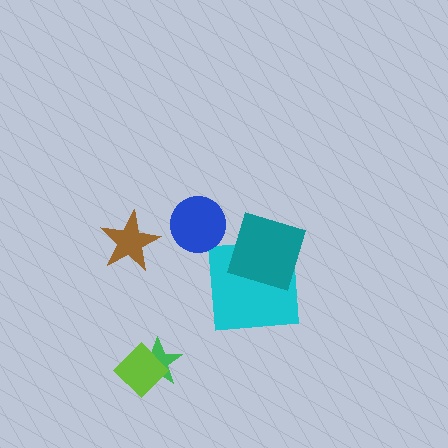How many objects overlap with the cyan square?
1 object overlaps with the cyan square.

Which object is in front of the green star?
The lime diamond is in front of the green star.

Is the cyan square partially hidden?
Yes, it is partially covered by another shape.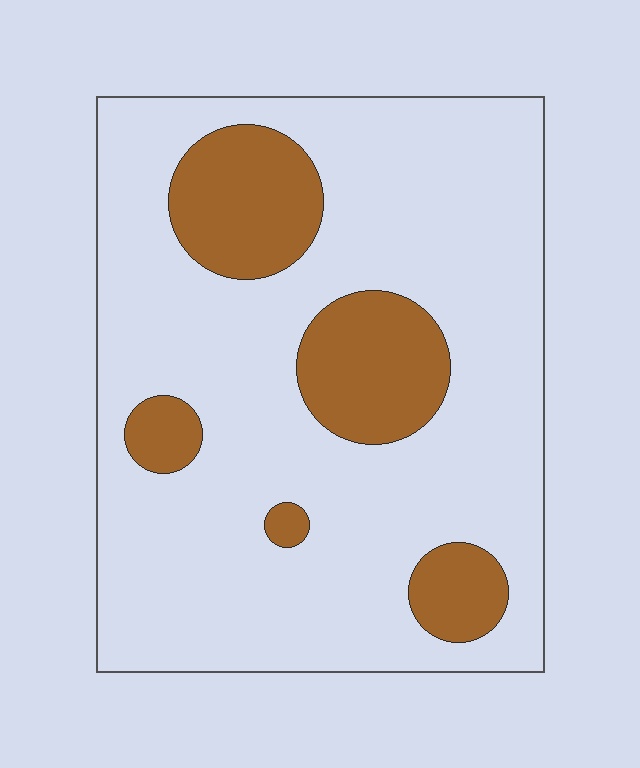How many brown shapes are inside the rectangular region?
5.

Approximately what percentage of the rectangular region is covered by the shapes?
Approximately 20%.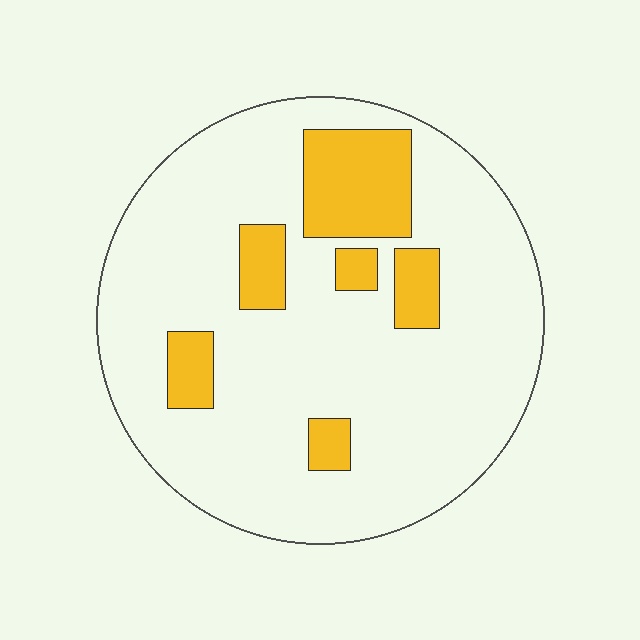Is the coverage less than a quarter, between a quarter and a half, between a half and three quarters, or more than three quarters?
Less than a quarter.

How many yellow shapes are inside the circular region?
6.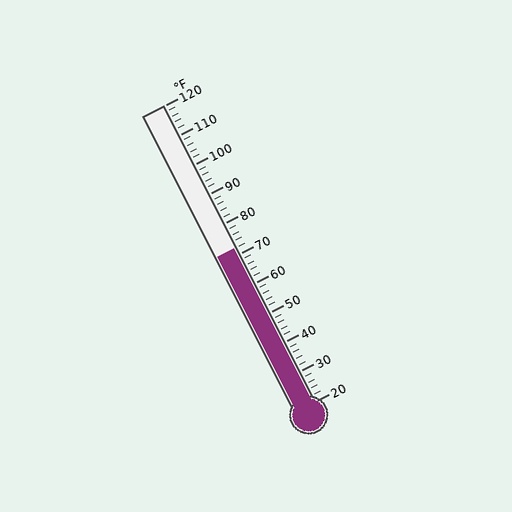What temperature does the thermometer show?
The thermometer shows approximately 72°F.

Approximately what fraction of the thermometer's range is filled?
The thermometer is filled to approximately 50% of its range.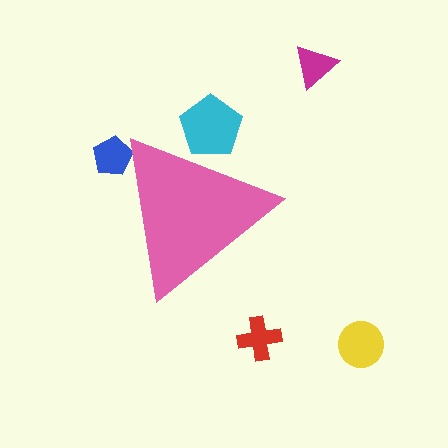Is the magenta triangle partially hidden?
No, the magenta triangle is fully visible.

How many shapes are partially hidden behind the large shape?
2 shapes are partially hidden.